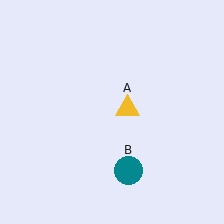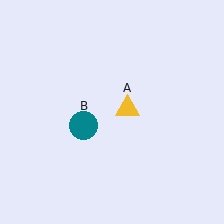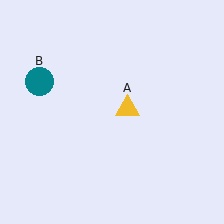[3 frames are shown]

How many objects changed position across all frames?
1 object changed position: teal circle (object B).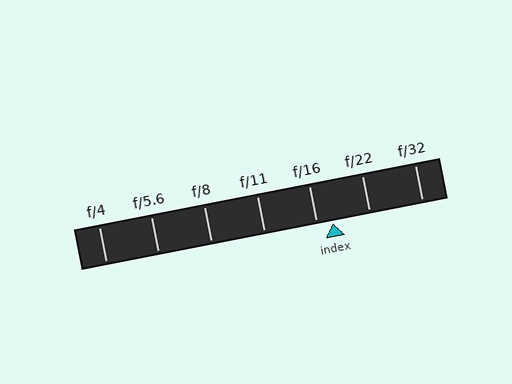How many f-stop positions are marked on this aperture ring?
There are 7 f-stop positions marked.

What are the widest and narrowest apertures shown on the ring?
The widest aperture shown is f/4 and the narrowest is f/32.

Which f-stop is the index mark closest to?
The index mark is closest to f/16.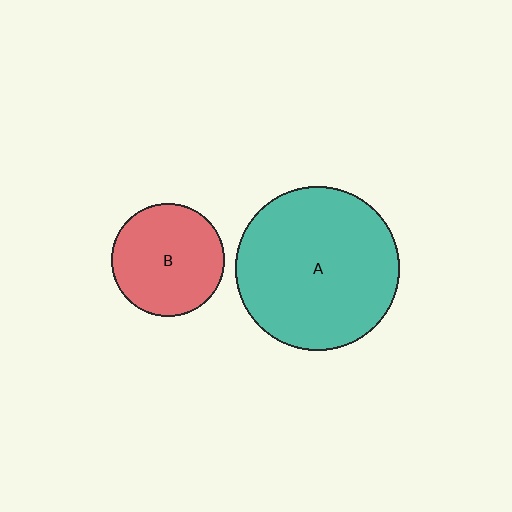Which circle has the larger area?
Circle A (teal).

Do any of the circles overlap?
No, none of the circles overlap.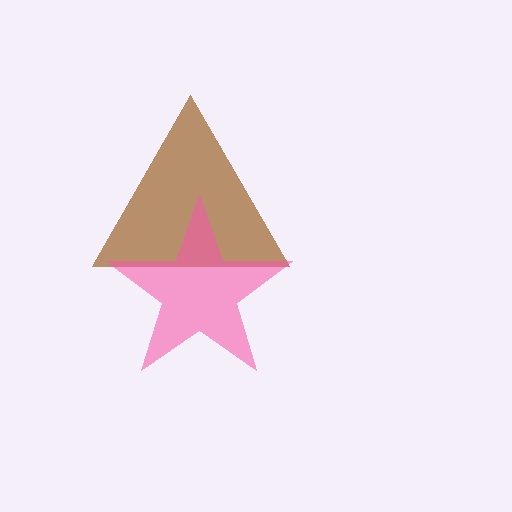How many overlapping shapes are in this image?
There are 2 overlapping shapes in the image.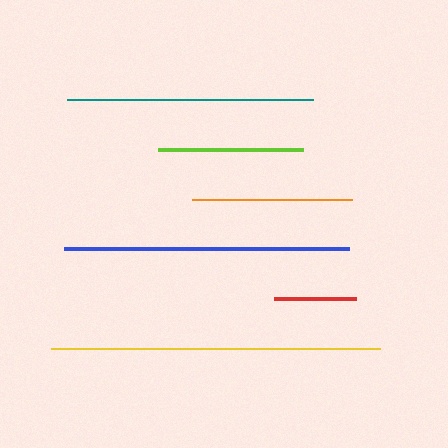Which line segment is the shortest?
The red line is the shortest at approximately 82 pixels.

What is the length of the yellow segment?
The yellow segment is approximately 328 pixels long.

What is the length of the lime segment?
The lime segment is approximately 145 pixels long.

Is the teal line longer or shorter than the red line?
The teal line is longer than the red line.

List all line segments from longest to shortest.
From longest to shortest: yellow, blue, teal, orange, lime, red.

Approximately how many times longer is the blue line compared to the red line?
The blue line is approximately 3.5 times the length of the red line.